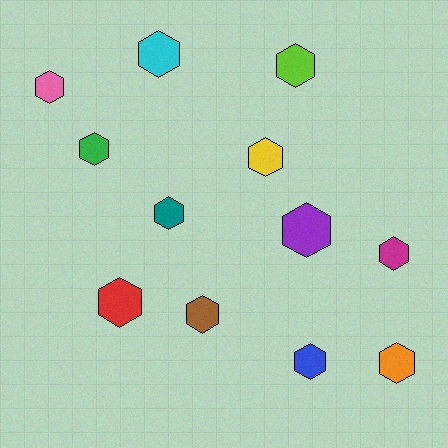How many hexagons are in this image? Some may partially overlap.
There are 12 hexagons.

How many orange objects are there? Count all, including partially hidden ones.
There is 1 orange object.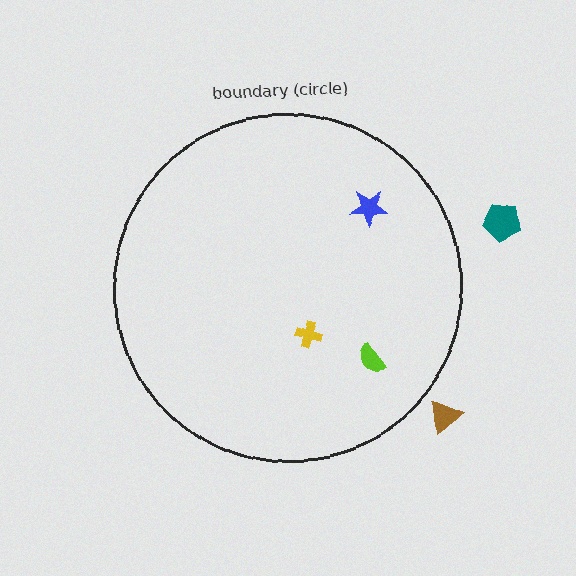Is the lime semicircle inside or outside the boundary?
Inside.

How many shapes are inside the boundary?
3 inside, 2 outside.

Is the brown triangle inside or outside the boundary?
Outside.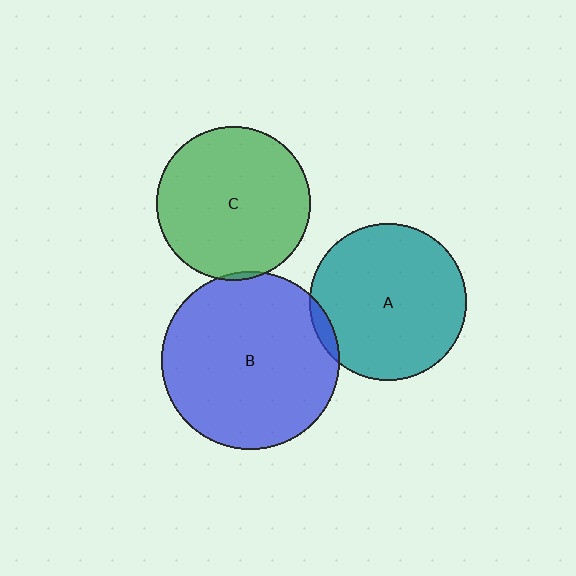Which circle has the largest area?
Circle B (blue).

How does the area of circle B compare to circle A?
Approximately 1.3 times.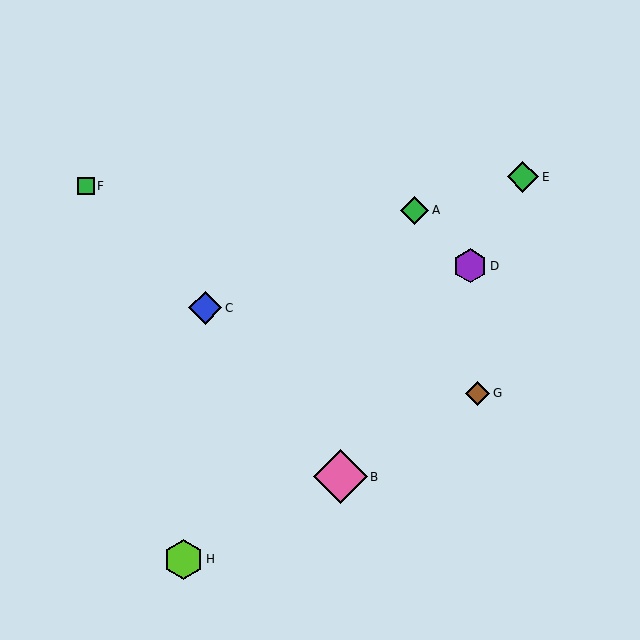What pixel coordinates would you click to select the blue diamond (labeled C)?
Click at (205, 308) to select the blue diamond C.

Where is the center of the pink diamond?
The center of the pink diamond is at (341, 477).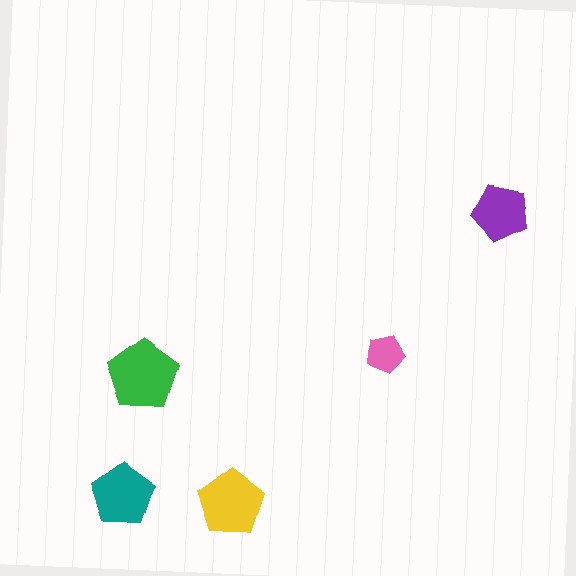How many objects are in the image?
There are 5 objects in the image.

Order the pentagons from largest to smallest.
the green one, the yellow one, the teal one, the purple one, the pink one.